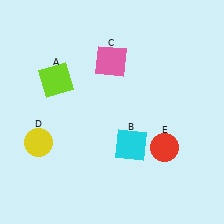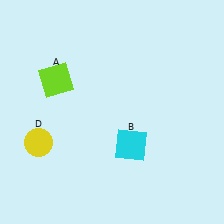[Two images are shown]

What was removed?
The red circle (E), the pink square (C) were removed in Image 2.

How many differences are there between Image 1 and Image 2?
There are 2 differences between the two images.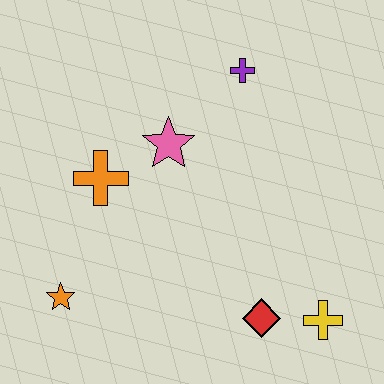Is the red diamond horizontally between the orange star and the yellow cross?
Yes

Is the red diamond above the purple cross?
No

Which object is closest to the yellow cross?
The red diamond is closest to the yellow cross.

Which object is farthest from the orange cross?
The yellow cross is farthest from the orange cross.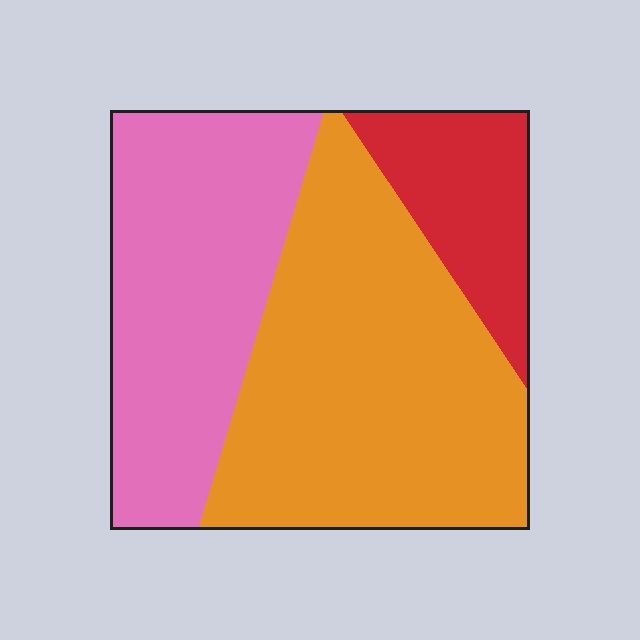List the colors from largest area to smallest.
From largest to smallest: orange, pink, red.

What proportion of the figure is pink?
Pink covers roughly 35% of the figure.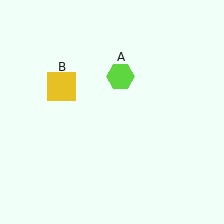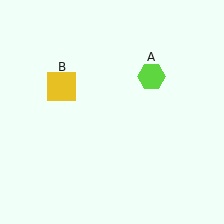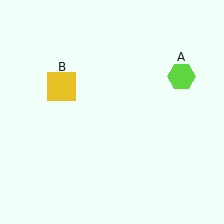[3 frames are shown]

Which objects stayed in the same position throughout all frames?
Yellow square (object B) remained stationary.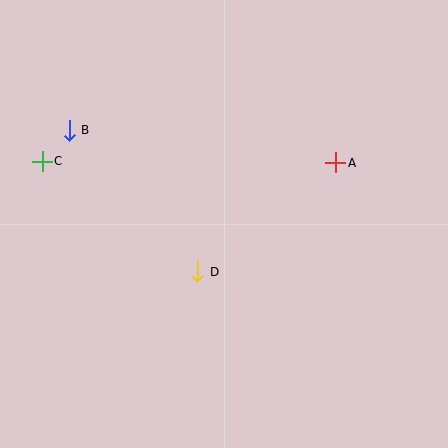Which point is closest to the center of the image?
Point D at (198, 272) is closest to the center.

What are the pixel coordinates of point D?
Point D is at (198, 272).